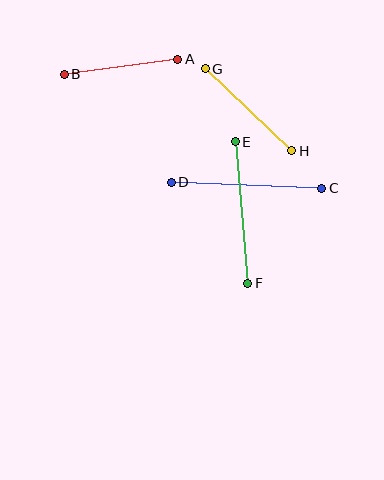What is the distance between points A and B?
The distance is approximately 115 pixels.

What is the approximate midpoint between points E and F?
The midpoint is at approximately (241, 213) pixels.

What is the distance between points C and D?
The distance is approximately 151 pixels.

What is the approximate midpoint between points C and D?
The midpoint is at approximately (247, 185) pixels.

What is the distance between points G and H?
The distance is approximately 120 pixels.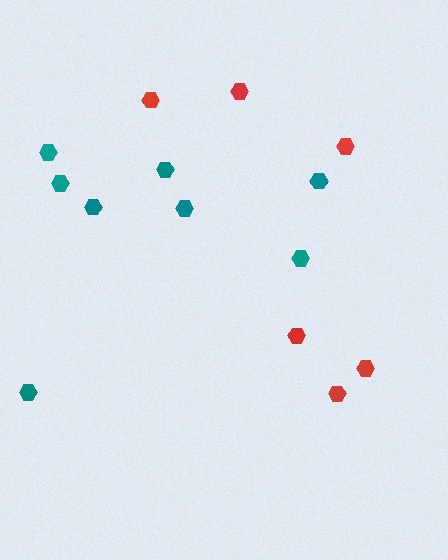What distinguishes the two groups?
There are 2 groups: one group of red hexagons (6) and one group of teal hexagons (8).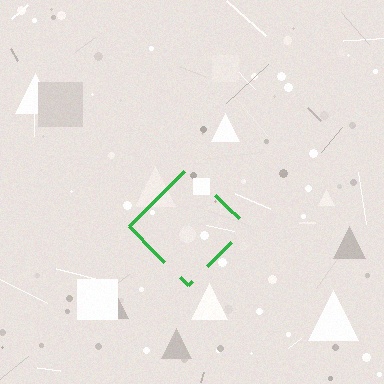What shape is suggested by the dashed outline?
The dashed outline suggests a diamond.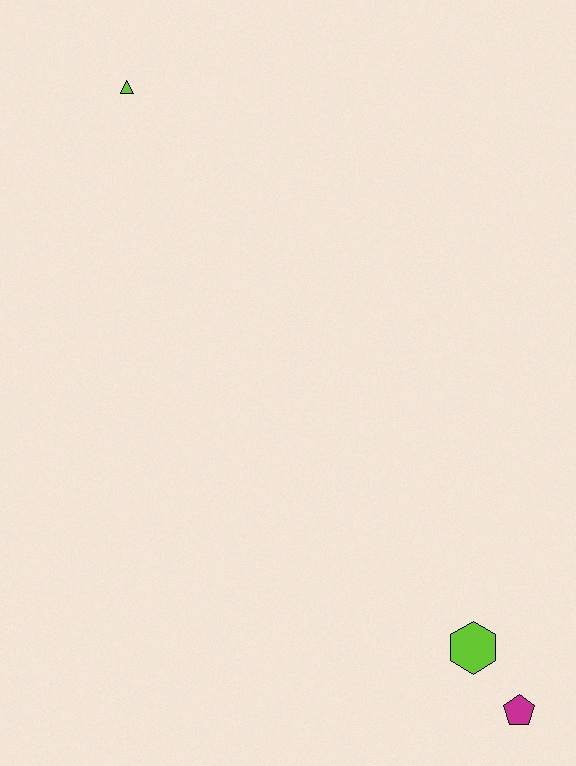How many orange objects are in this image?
There are no orange objects.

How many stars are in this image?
There are no stars.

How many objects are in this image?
There are 3 objects.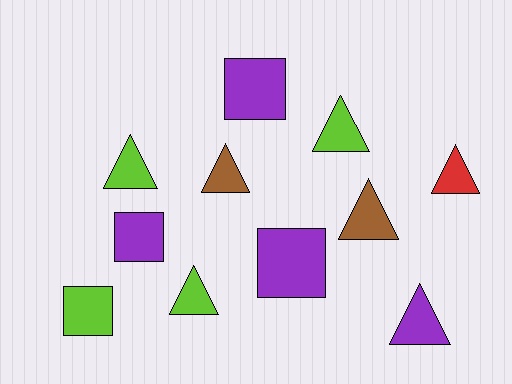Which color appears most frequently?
Purple, with 4 objects.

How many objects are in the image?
There are 11 objects.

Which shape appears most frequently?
Triangle, with 7 objects.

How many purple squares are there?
There are 3 purple squares.